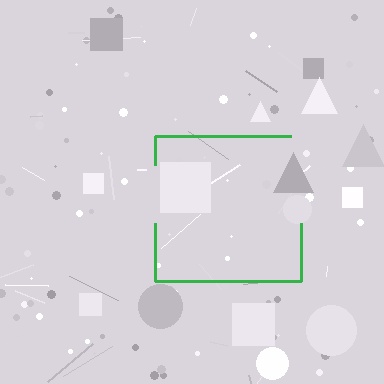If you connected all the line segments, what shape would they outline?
They would outline a square.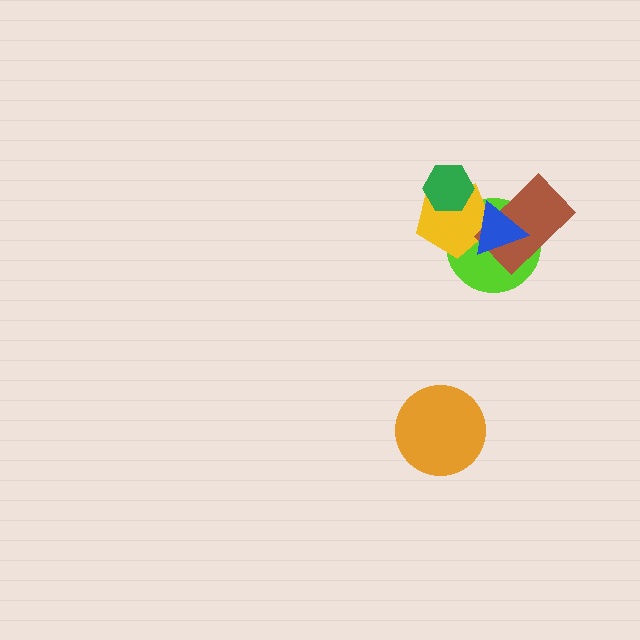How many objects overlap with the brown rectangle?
3 objects overlap with the brown rectangle.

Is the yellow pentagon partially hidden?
Yes, it is partially covered by another shape.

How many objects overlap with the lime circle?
3 objects overlap with the lime circle.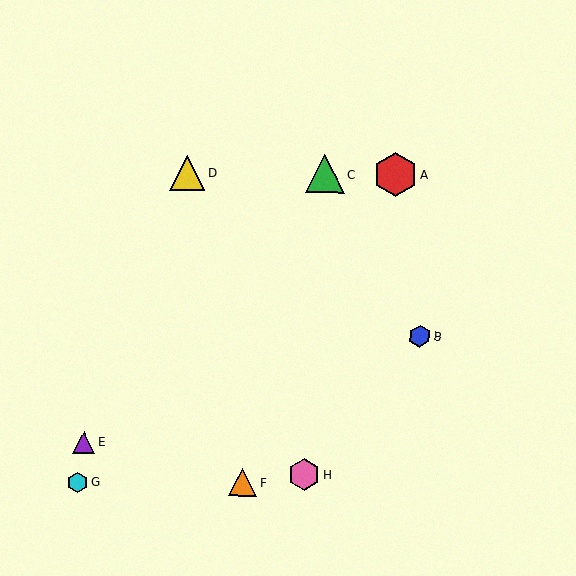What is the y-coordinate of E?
Object E is at y≈442.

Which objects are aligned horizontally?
Objects A, C, D are aligned horizontally.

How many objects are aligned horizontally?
3 objects (A, C, D) are aligned horizontally.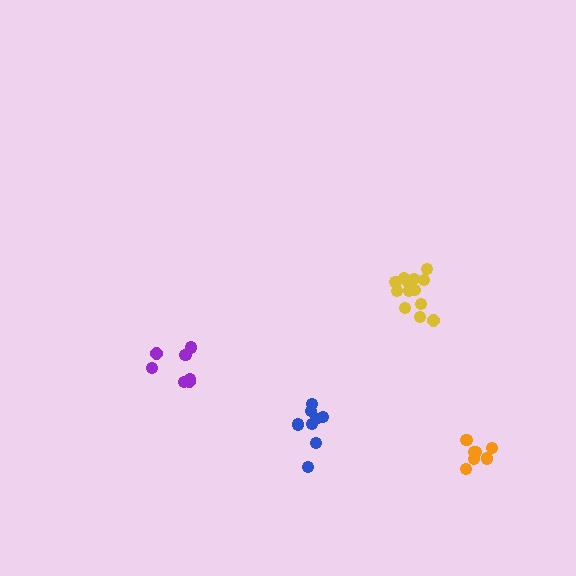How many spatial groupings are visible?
There are 4 spatial groupings.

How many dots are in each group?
Group 1: 8 dots, Group 2: 8 dots, Group 3: 7 dots, Group 4: 13 dots (36 total).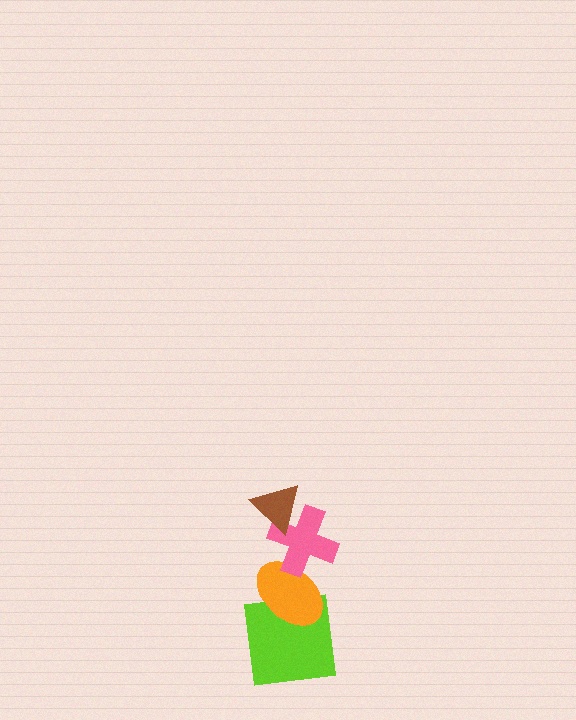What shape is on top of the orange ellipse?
The pink cross is on top of the orange ellipse.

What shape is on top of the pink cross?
The brown triangle is on top of the pink cross.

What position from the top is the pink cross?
The pink cross is 2nd from the top.